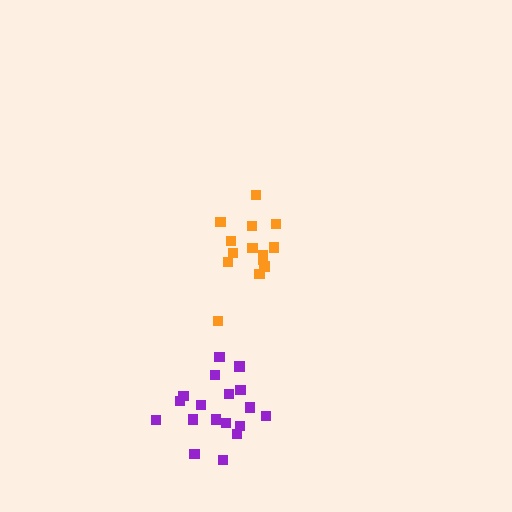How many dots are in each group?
Group 1: 14 dots, Group 2: 18 dots (32 total).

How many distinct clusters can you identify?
There are 2 distinct clusters.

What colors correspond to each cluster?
The clusters are colored: orange, purple.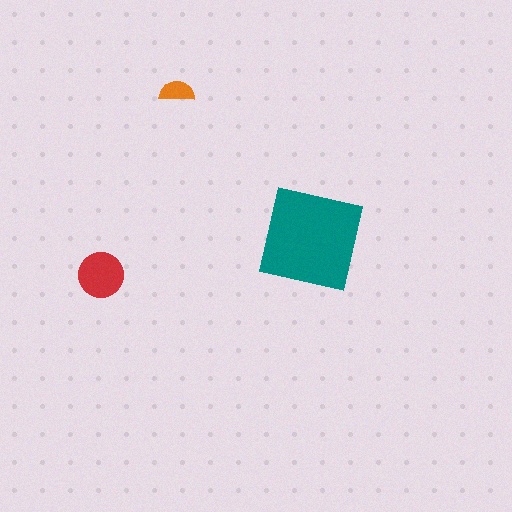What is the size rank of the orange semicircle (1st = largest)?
3rd.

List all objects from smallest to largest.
The orange semicircle, the red circle, the teal square.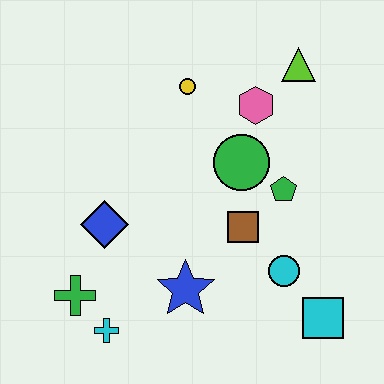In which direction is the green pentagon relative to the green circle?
The green pentagon is to the right of the green circle.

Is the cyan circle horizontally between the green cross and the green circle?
No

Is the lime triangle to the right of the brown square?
Yes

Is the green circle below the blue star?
No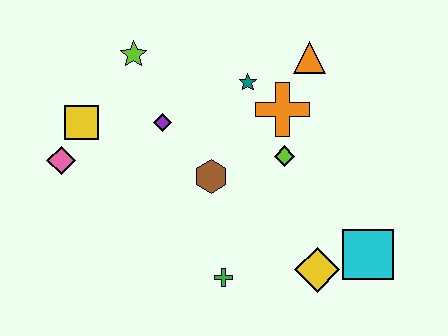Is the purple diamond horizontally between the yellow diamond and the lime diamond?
No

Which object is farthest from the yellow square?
The cyan square is farthest from the yellow square.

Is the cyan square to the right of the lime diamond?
Yes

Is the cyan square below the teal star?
Yes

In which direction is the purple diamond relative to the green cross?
The purple diamond is above the green cross.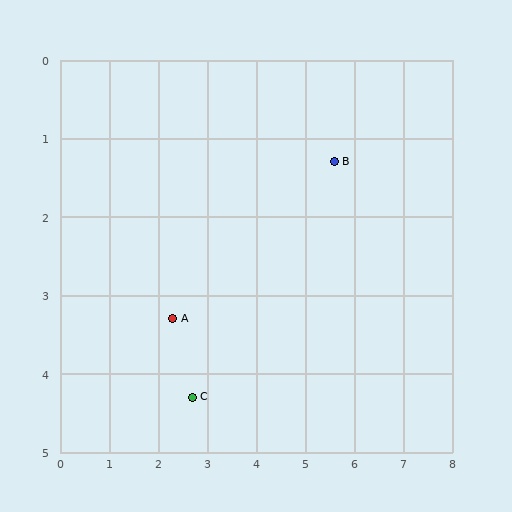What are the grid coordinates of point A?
Point A is at approximately (2.3, 3.3).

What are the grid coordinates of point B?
Point B is at approximately (5.6, 1.3).